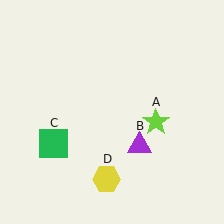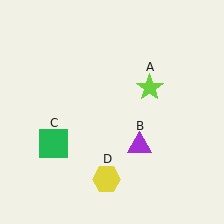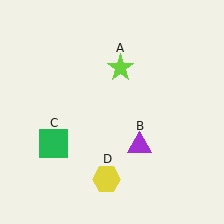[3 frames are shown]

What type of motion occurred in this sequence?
The lime star (object A) rotated counterclockwise around the center of the scene.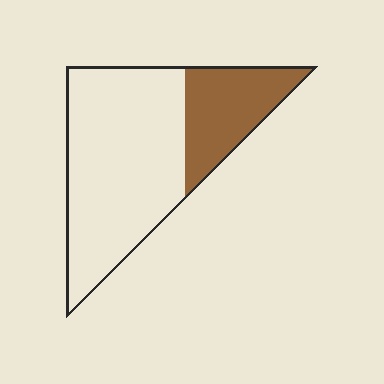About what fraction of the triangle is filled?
About one quarter (1/4).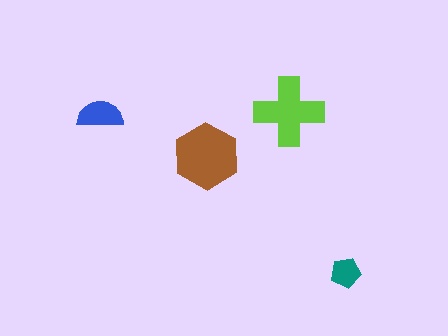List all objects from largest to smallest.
The brown hexagon, the lime cross, the blue semicircle, the teal pentagon.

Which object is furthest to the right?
The teal pentagon is rightmost.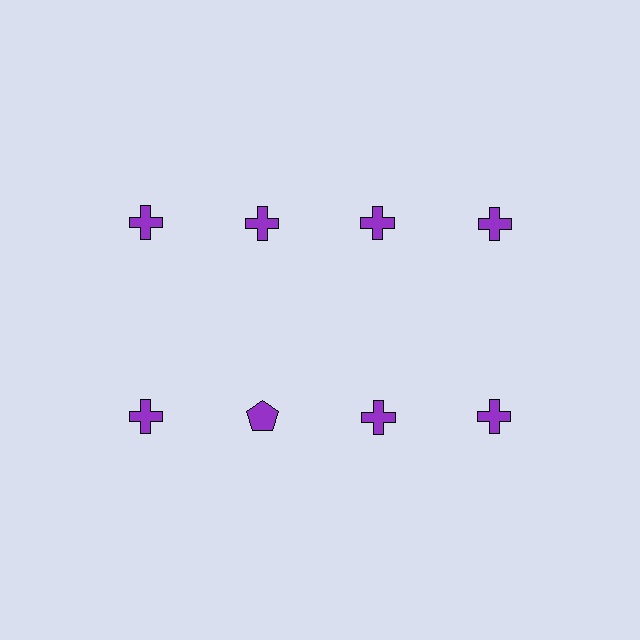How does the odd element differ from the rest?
It has a different shape: pentagon instead of cross.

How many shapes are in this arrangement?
There are 8 shapes arranged in a grid pattern.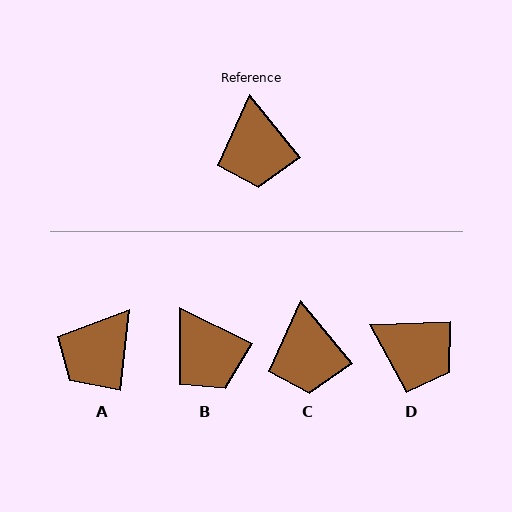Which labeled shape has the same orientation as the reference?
C.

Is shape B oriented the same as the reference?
No, it is off by about 24 degrees.